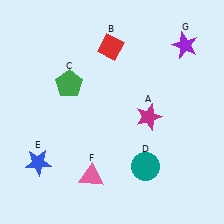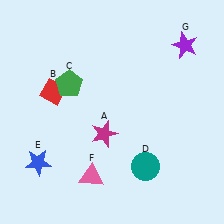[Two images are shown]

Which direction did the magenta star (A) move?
The magenta star (A) moved left.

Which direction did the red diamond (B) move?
The red diamond (B) moved left.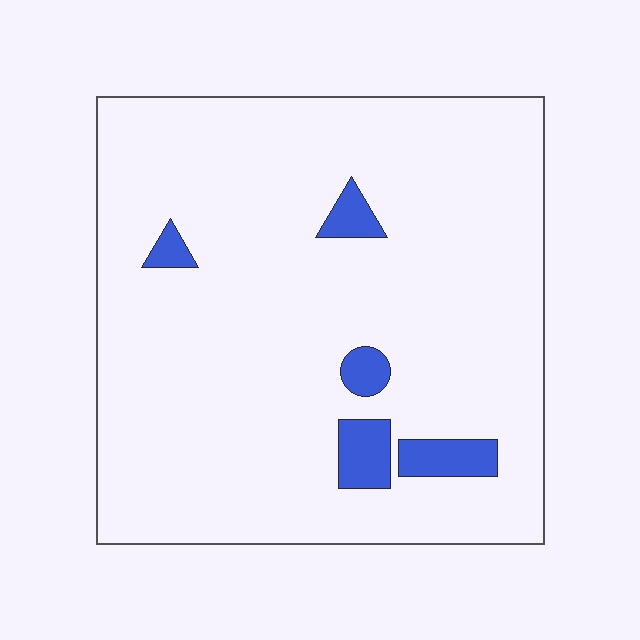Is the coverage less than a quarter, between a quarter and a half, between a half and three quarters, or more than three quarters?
Less than a quarter.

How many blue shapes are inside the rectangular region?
5.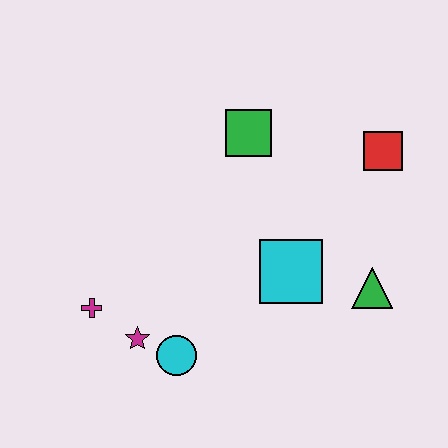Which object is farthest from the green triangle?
The magenta cross is farthest from the green triangle.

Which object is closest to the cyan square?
The green triangle is closest to the cyan square.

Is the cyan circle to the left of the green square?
Yes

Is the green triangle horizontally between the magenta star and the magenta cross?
No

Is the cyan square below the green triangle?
No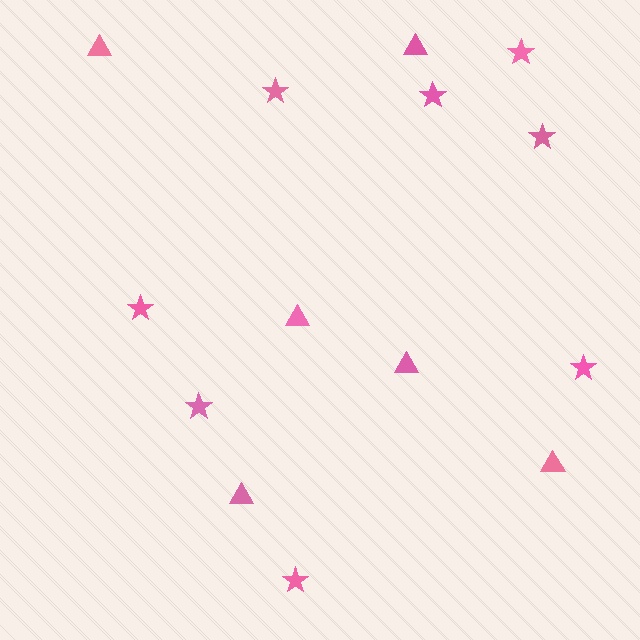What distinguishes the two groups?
There are 2 groups: one group of stars (8) and one group of triangles (6).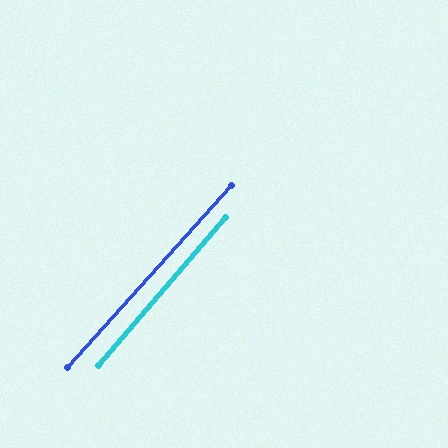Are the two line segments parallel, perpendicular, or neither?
Parallel — their directions differ by only 1.5°.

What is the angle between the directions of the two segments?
Approximately 1 degree.